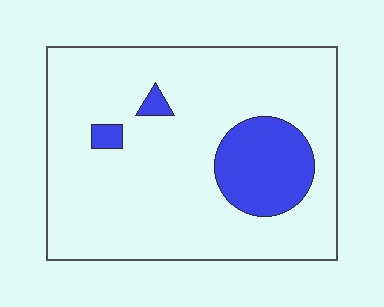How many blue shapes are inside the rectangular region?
3.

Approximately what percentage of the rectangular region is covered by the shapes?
Approximately 15%.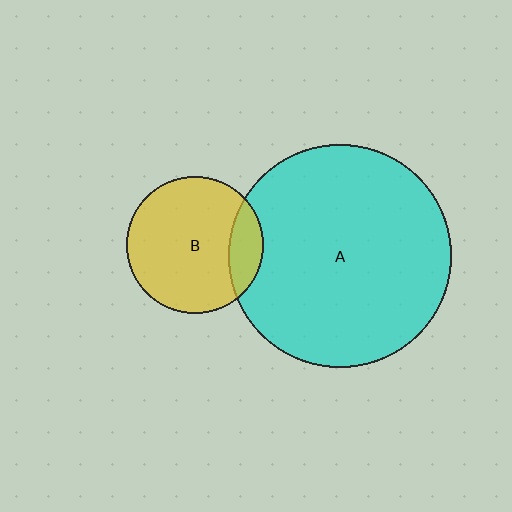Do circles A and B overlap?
Yes.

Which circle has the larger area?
Circle A (cyan).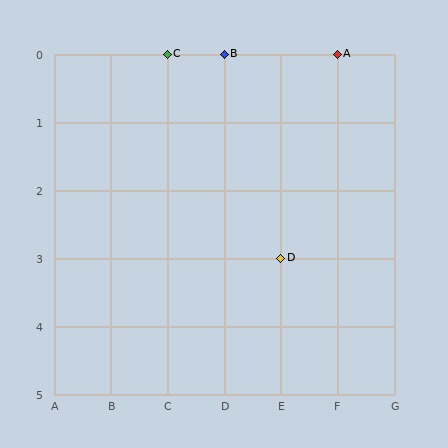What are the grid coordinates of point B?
Point B is at grid coordinates (D, 0).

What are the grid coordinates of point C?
Point C is at grid coordinates (C, 0).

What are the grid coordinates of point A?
Point A is at grid coordinates (F, 0).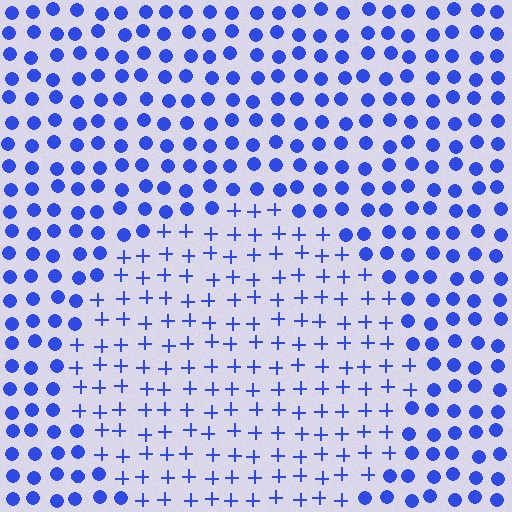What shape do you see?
I see a circle.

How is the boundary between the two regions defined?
The boundary is defined by a change in element shape: plus signs inside vs. circles outside. All elements share the same color and spacing.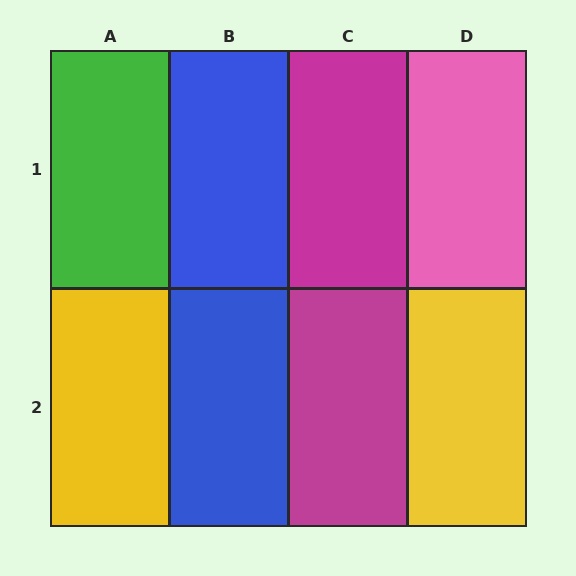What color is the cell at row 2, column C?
Magenta.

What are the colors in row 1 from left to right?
Green, blue, magenta, pink.